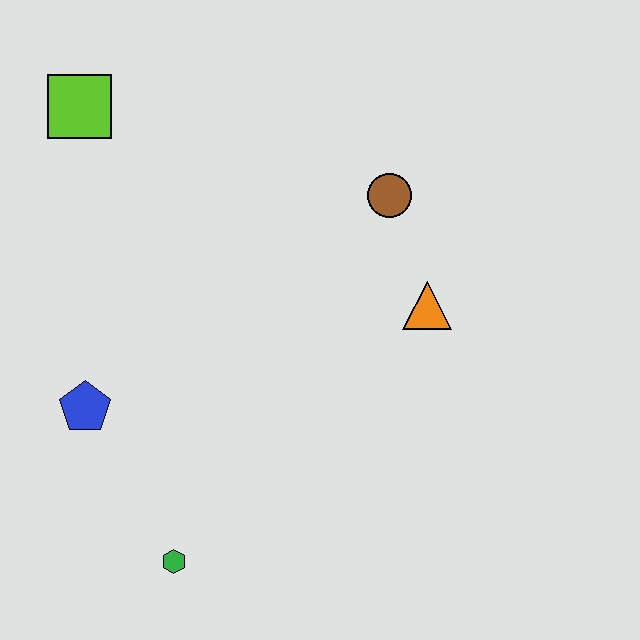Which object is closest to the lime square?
The blue pentagon is closest to the lime square.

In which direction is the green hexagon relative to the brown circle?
The green hexagon is below the brown circle.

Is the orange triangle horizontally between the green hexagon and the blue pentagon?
No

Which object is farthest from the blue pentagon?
The brown circle is farthest from the blue pentagon.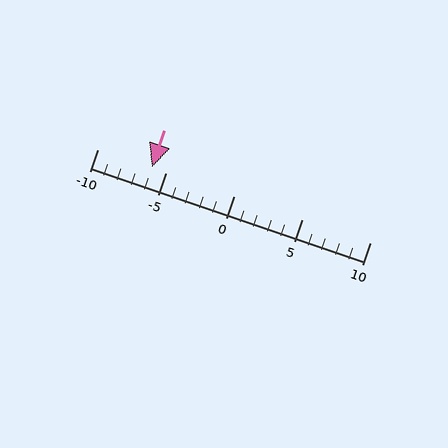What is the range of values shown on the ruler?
The ruler shows values from -10 to 10.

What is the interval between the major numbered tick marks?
The major tick marks are spaced 5 units apart.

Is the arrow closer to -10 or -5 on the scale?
The arrow is closer to -5.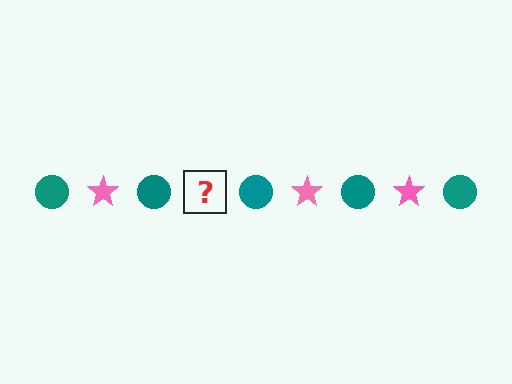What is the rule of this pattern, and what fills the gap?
The rule is that the pattern alternates between teal circle and pink star. The gap should be filled with a pink star.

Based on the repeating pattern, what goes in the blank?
The blank should be a pink star.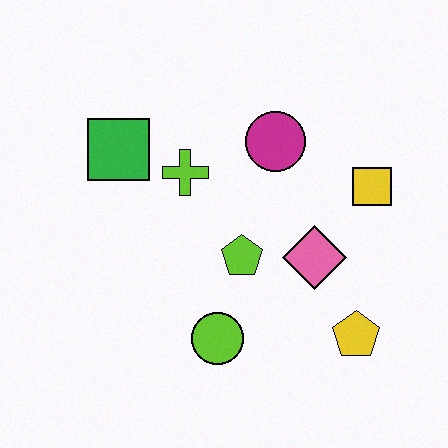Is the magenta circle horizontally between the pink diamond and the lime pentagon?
Yes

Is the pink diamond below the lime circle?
No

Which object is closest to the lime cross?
The green square is closest to the lime cross.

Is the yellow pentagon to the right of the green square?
Yes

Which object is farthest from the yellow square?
The green square is farthest from the yellow square.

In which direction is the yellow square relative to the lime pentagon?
The yellow square is to the right of the lime pentagon.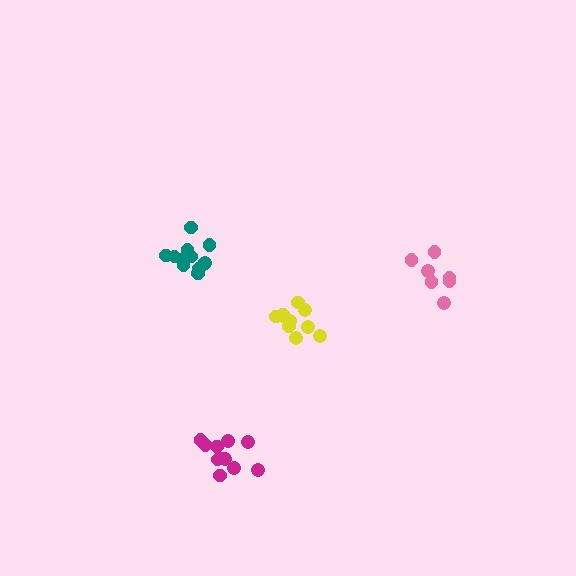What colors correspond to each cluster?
The clusters are colored: yellow, magenta, pink, teal.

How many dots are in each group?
Group 1: 10 dots, Group 2: 11 dots, Group 3: 7 dots, Group 4: 12 dots (40 total).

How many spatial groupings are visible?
There are 4 spatial groupings.